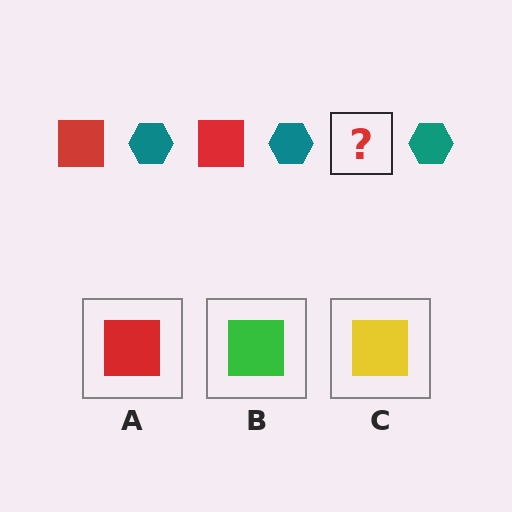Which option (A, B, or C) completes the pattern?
A.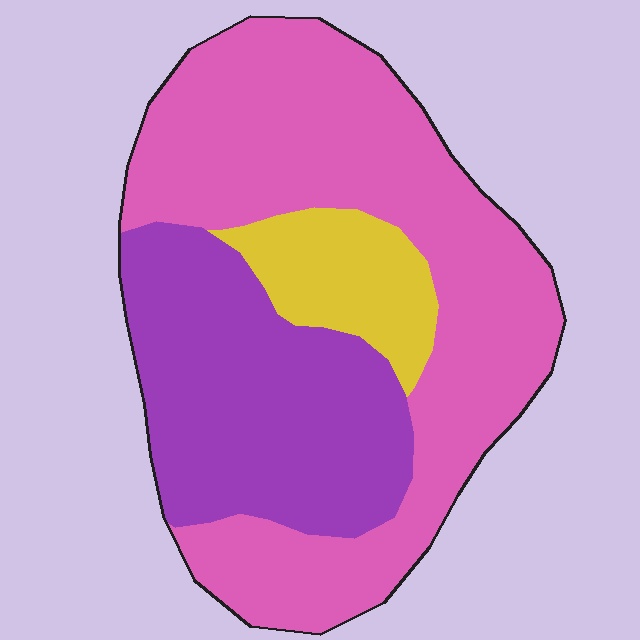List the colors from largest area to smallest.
From largest to smallest: pink, purple, yellow.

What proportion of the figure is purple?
Purple covers about 35% of the figure.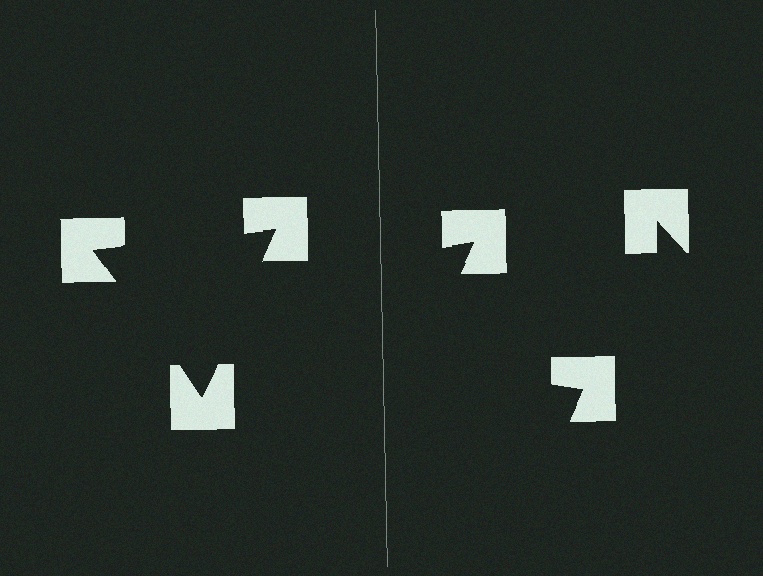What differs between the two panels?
The notched squares are positioned identically on both sides; only the wedge orientations differ. On the left they align to a triangle; on the right they are misaligned.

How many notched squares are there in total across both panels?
6 — 3 on each side.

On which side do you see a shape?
An illusory triangle appears on the left side. On the right side the wedge cuts are rotated, so no coherent shape forms.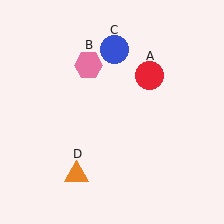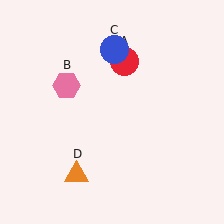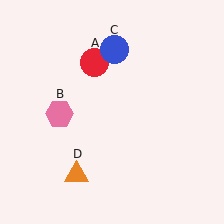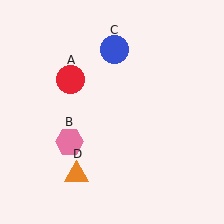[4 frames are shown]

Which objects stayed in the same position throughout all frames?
Blue circle (object C) and orange triangle (object D) remained stationary.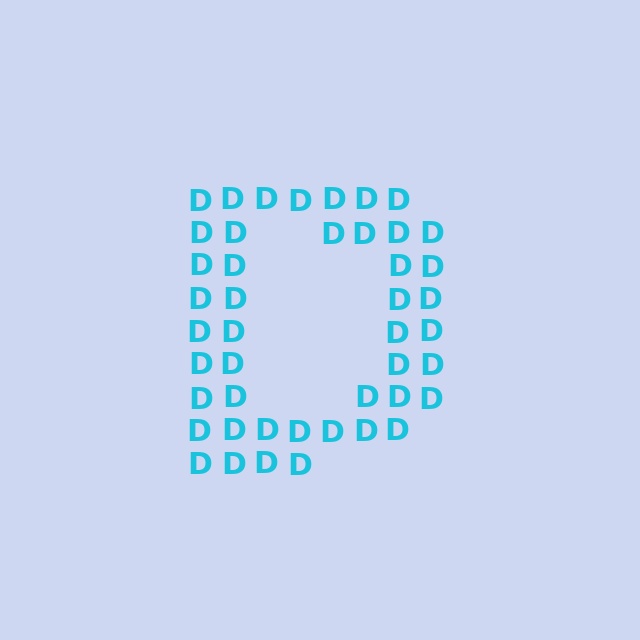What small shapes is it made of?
It is made of small letter D's.